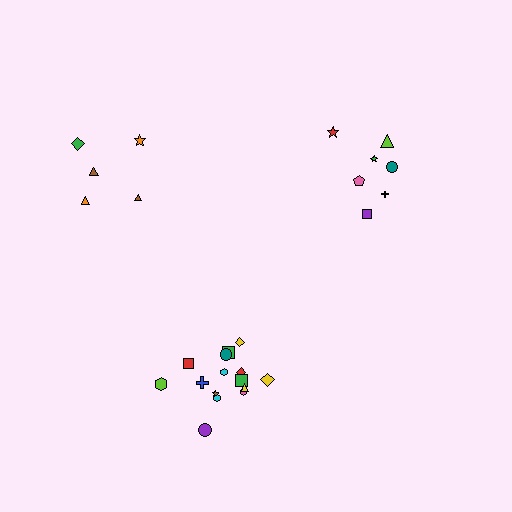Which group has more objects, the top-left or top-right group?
The top-right group.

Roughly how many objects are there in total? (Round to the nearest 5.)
Roughly 25 objects in total.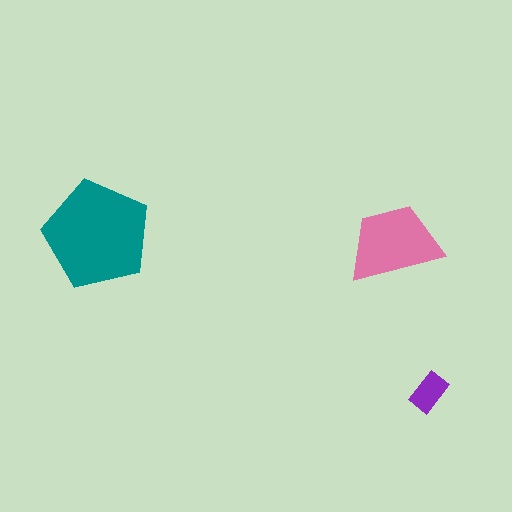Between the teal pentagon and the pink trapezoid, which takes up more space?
The teal pentagon.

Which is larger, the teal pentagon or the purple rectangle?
The teal pentagon.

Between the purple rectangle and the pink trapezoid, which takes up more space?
The pink trapezoid.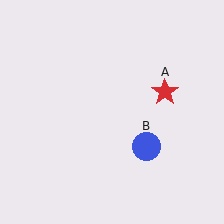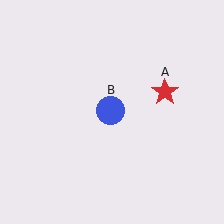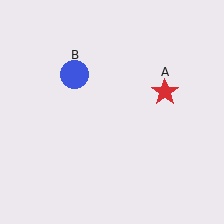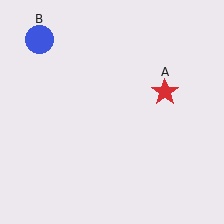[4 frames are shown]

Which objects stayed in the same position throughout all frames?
Red star (object A) remained stationary.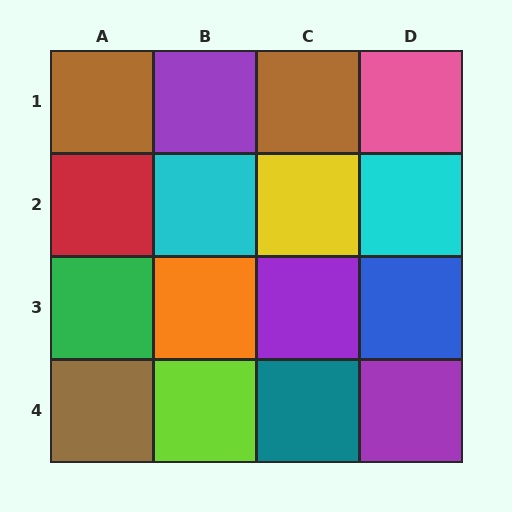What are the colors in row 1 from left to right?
Brown, purple, brown, pink.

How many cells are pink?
1 cell is pink.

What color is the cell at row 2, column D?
Cyan.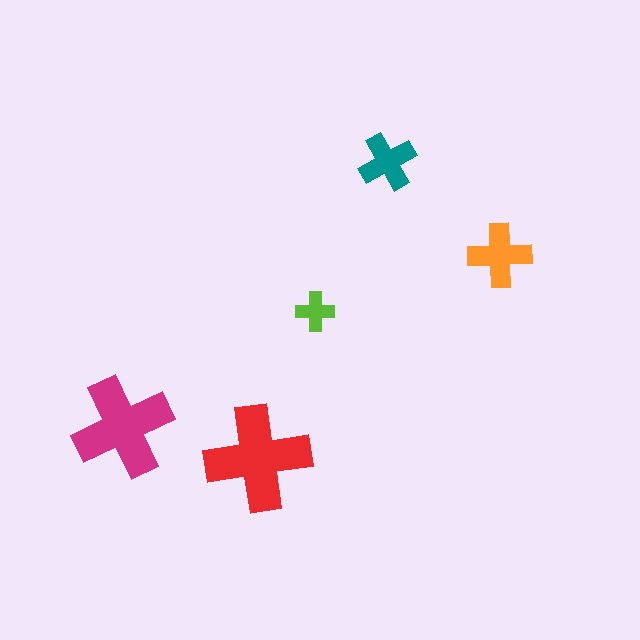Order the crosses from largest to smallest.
the red one, the magenta one, the orange one, the teal one, the lime one.